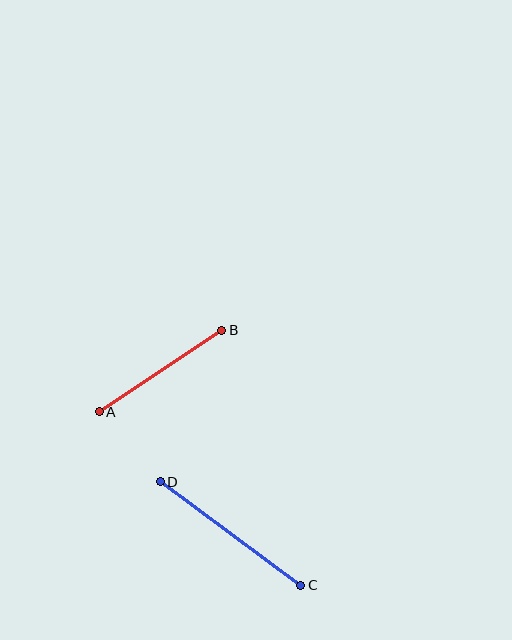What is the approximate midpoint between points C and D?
The midpoint is at approximately (230, 534) pixels.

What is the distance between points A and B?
The distance is approximately 147 pixels.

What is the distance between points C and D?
The distance is approximately 175 pixels.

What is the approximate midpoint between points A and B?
The midpoint is at approximately (160, 371) pixels.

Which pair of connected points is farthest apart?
Points C and D are farthest apart.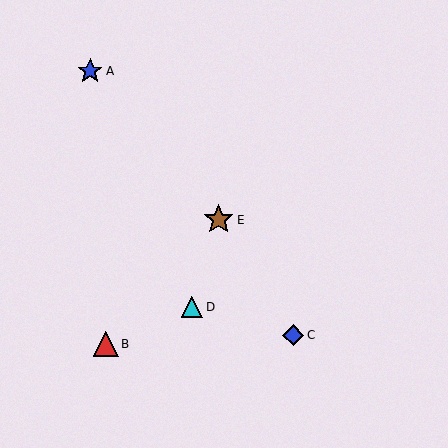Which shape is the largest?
The brown star (labeled E) is the largest.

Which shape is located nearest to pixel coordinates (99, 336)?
The red triangle (labeled B) at (106, 344) is nearest to that location.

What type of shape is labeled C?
Shape C is a blue diamond.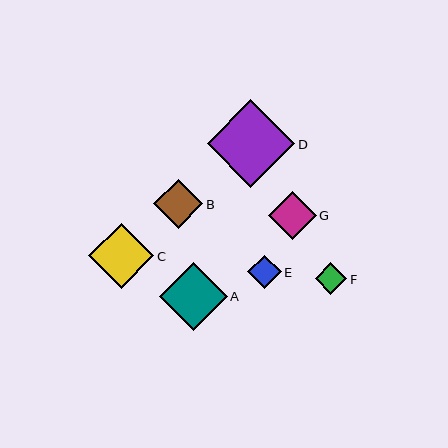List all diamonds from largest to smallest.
From largest to smallest: D, A, C, B, G, E, F.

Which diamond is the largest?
Diamond D is the largest with a size of approximately 87 pixels.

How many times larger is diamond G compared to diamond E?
Diamond G is approximately 1.4 times the size of diamond E.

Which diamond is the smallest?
Diamond F is the smallest with a size of approximately 32 pixels.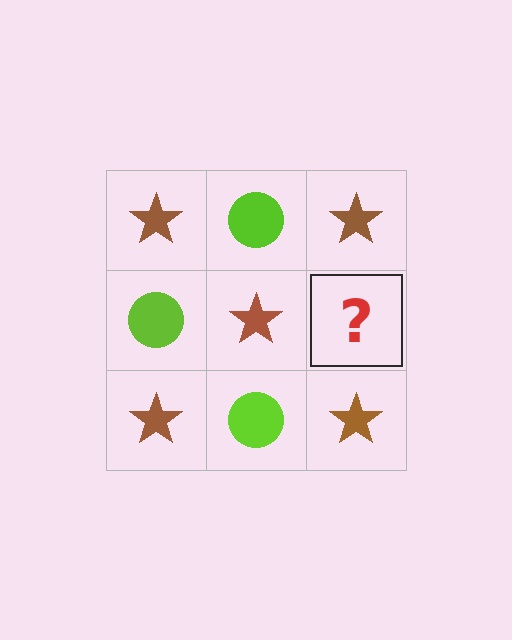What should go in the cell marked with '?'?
The missing cell should contain a lime circle.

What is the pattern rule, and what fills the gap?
The rule is that it alternates brown star and lime circle in a checkerboard pattern. The gap should be filled with a lime circle.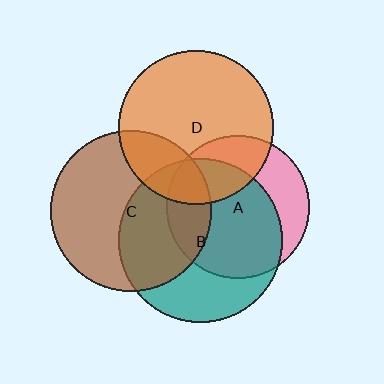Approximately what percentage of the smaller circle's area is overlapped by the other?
Approximately 20%.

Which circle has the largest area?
Circle B (teal).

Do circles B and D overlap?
Yes.